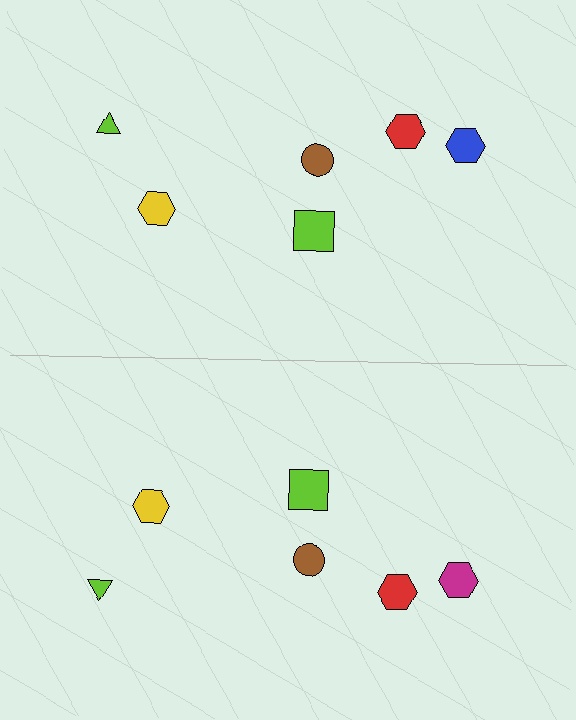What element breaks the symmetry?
The magenta hexagon on the bottom side breaks the symmetry — its mirror counterpart is blue.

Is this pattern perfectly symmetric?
No, the pattern is not perfectly symmetric. The magenta hexagon on the bottom side breaks the symmetry — its mirror counterpart is blue.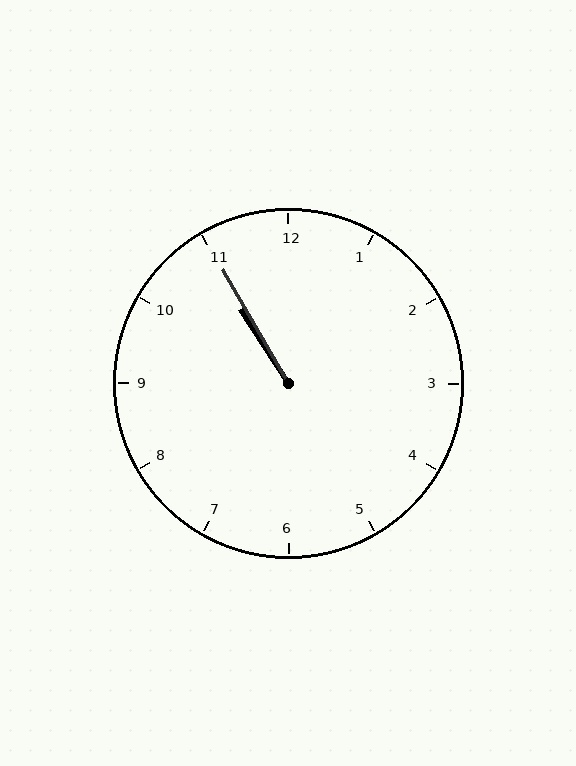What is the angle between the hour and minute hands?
Approximately 2 degrees.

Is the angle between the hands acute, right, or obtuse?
It is acute.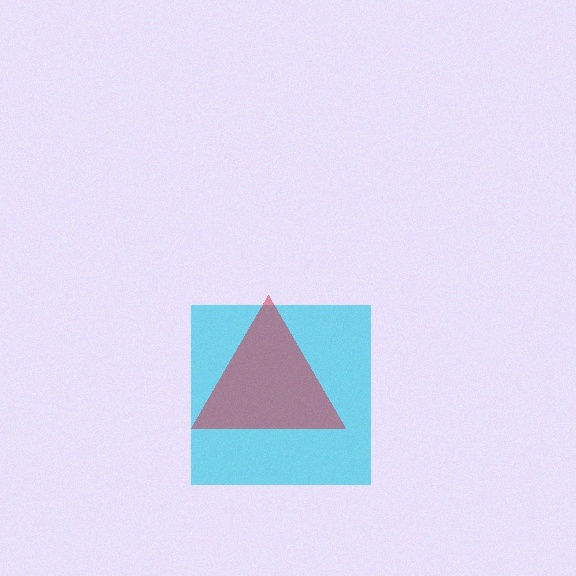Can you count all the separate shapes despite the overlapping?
Yes, there are 2 separate shapes.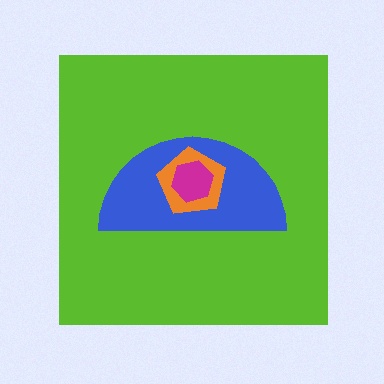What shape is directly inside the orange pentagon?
The magenta hexagon.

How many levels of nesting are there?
4.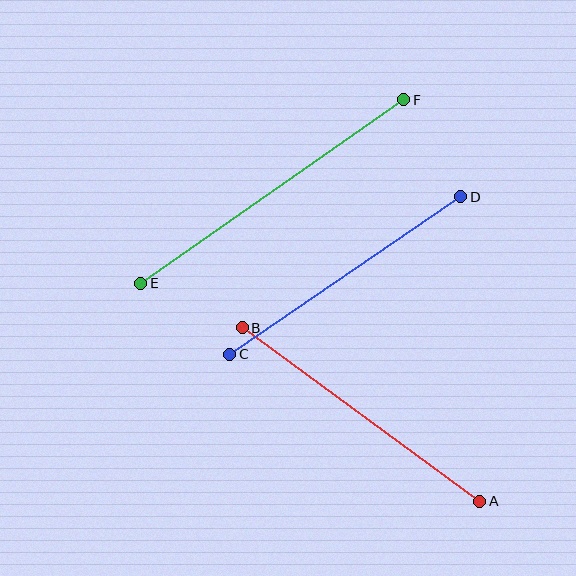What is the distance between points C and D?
The distance is approximately 279 pixels.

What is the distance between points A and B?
The distance is approximately 294 pixels.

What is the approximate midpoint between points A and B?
The midpoint is at approximately (361, 415) pixels.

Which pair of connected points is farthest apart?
Points E and F are farthest apart.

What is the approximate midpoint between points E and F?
The midpoint is at approximately (272, 191) pixels.